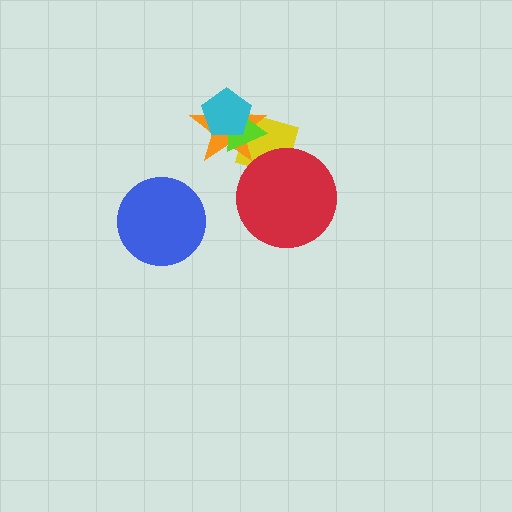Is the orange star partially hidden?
Yes, it is partially covered by another shape.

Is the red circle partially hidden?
No, no other shape covers it.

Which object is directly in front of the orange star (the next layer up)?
The lime triangle is directly in front of the orange star.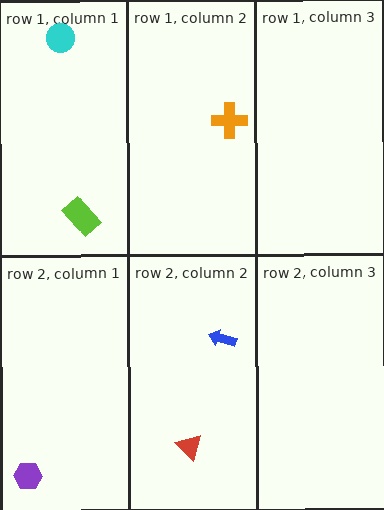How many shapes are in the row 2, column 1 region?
1.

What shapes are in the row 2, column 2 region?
The red triangle, the blue arrow.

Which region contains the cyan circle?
The row 1, column 1 region.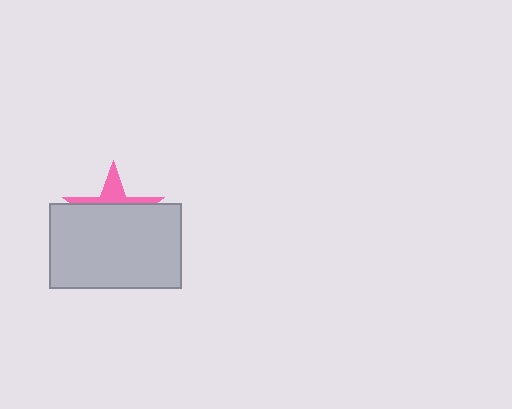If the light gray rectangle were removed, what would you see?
You would see the complete pink star.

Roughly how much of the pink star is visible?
A small part of it is visible (roughly 31%).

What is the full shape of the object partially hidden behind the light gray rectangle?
The partially hidden object is a pink star.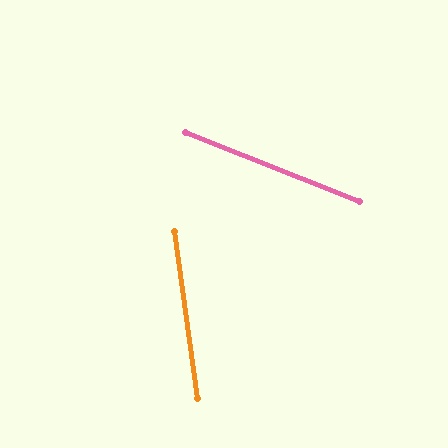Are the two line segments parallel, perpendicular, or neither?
Neither parallel nor perpendicular — they differ by about 61°.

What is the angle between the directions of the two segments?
Approximately 61 degrees.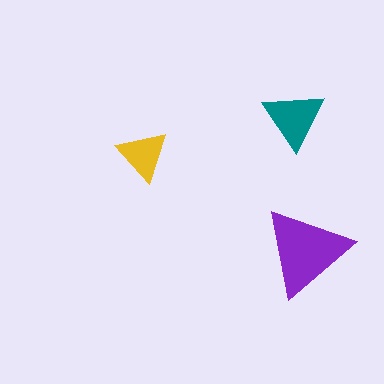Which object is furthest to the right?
The purple triangle is rightmost.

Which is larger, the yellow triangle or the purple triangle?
The purple one.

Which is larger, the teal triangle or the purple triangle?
The purple one.